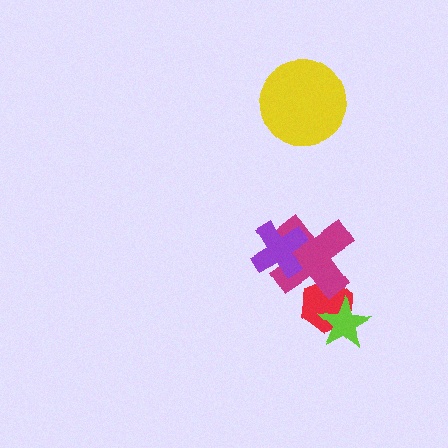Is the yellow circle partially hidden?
No, no other shape covers it.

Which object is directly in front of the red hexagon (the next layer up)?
The magenta cross is directly in front of the red hexagon.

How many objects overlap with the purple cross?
1 object overlaps with the purple cross.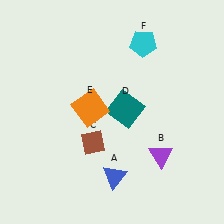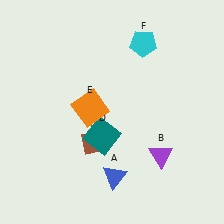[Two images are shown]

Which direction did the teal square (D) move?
The teal square (D) moved down.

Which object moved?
The teal square (D) moved down.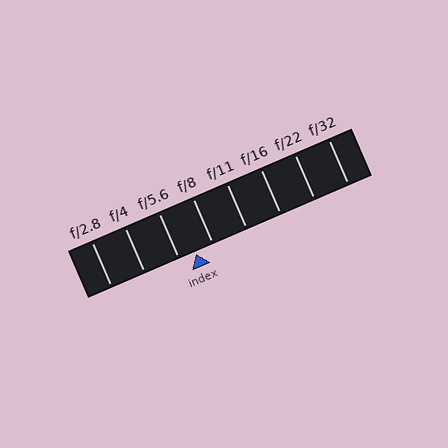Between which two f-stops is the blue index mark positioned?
The index mark is between f/5.6 and f/8.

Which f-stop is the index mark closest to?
The index mark is closest to f/5.6.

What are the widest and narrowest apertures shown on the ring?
The widest aperture shown is f/2.8 and the narrowest is f/32.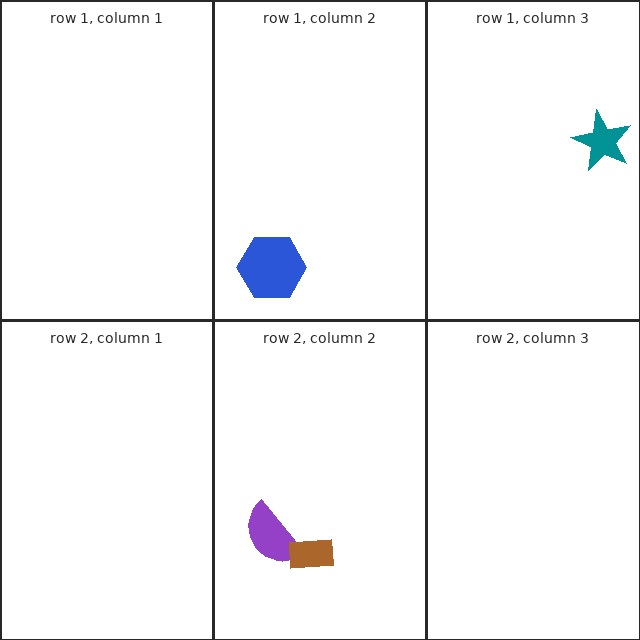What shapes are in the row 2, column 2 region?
The purple semicircle, the brown rectangle.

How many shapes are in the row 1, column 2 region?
1.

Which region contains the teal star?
The row 1, column 3 region.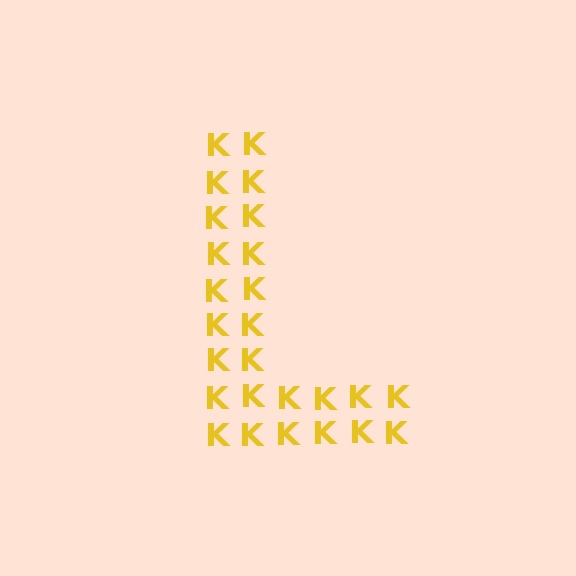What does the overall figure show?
The overall figure shows the letter L.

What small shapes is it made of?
It is made of small letter K's.